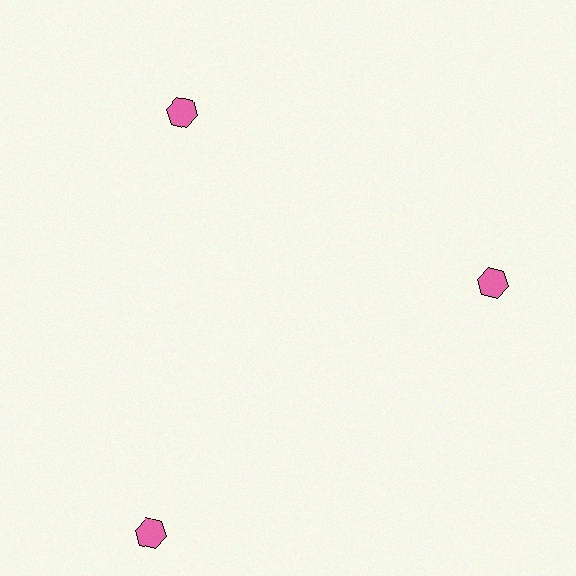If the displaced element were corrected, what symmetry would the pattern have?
It would have 3-fold rotational symmetry — the pattern would map onto itself every 120 degrees.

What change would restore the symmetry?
The symmetry would be restored by moving it inward, back onto the ring so that all 3 hexagons sit at equal angles and equal distance from the center.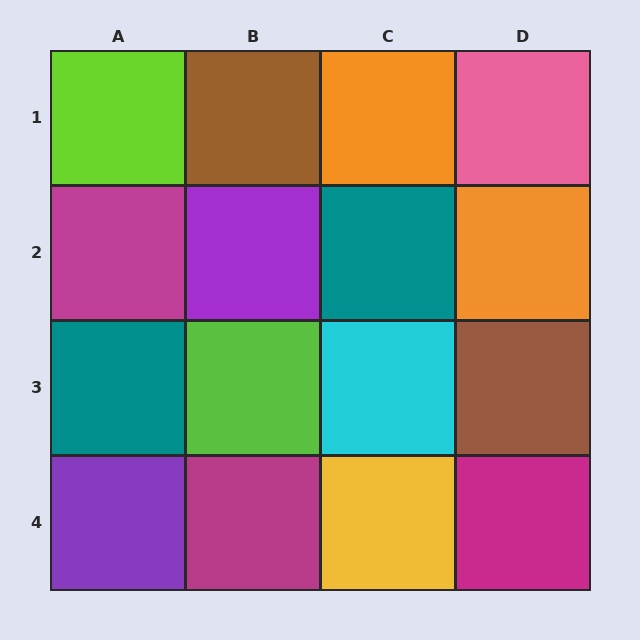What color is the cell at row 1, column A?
Lime.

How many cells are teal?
2 cells are teal.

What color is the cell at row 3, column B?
Lime.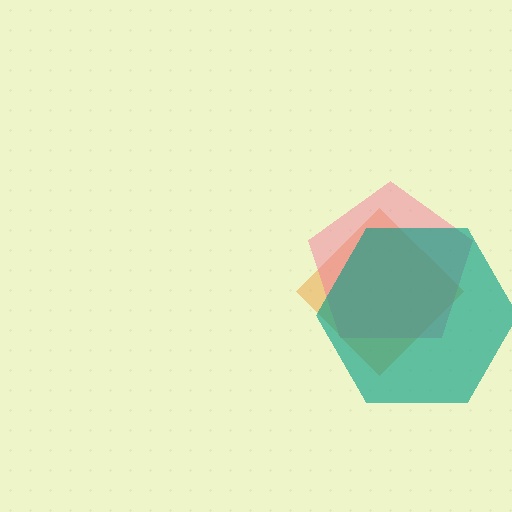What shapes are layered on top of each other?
The layered shapes are: an orange diamond, a pink pentagon, a teal hexagon.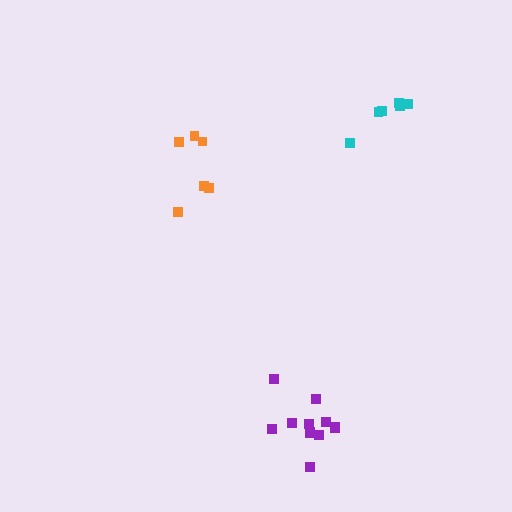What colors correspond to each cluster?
The clusters are colored: purple, orange, cyan.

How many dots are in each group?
Group 1: 12 dots, Group 2: 6 dots, Group 3: 6 dots (24 total).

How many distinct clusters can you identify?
There are 3 distinct clusters.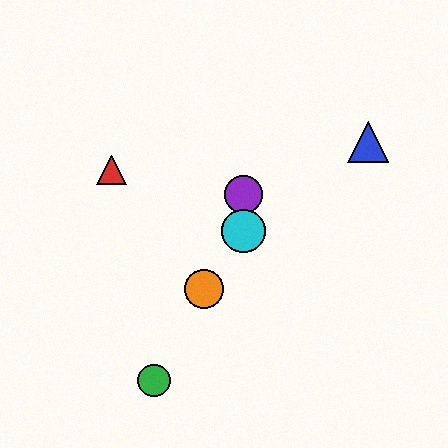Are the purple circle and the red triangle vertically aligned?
No, the purple circle is at x≈243 and the red triangle is at x≈112.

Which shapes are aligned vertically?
The yellow triangle, the purple circle, the cyan circle are aligned vertically.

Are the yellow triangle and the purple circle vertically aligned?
Yes, both are at x≈243.